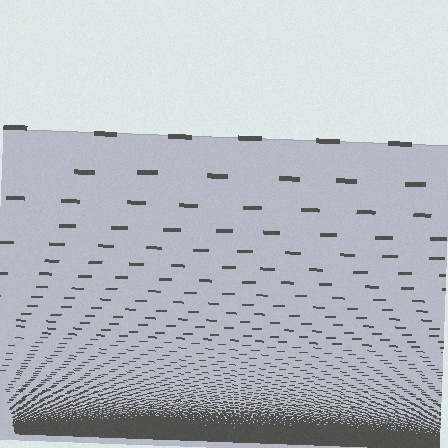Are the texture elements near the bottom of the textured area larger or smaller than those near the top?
Smaller. The gradient is inverted — elements near the bottom are smaller and denser.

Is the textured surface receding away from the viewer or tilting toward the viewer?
The surface appears to tilt toward the viewer. Texture elements get larger and sparser toward the top.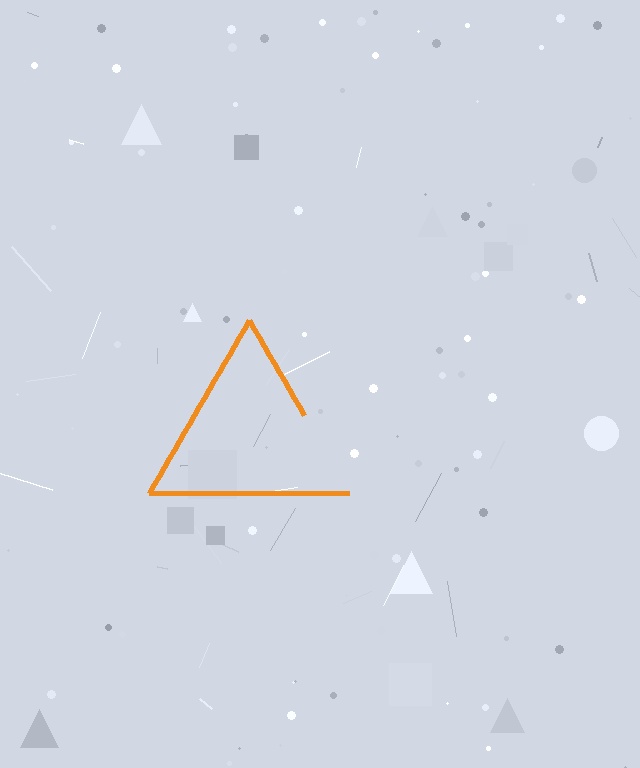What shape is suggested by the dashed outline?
The dashed outline suggests a triangle.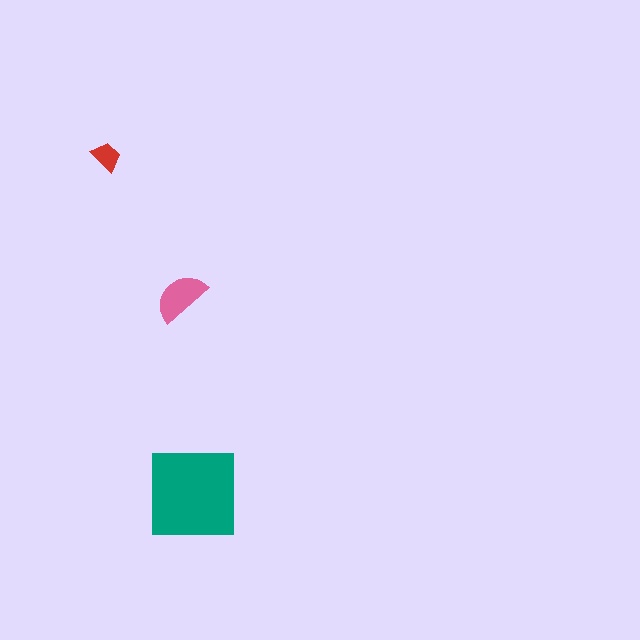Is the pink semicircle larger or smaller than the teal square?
Smaller.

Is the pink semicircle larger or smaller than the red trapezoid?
Larger.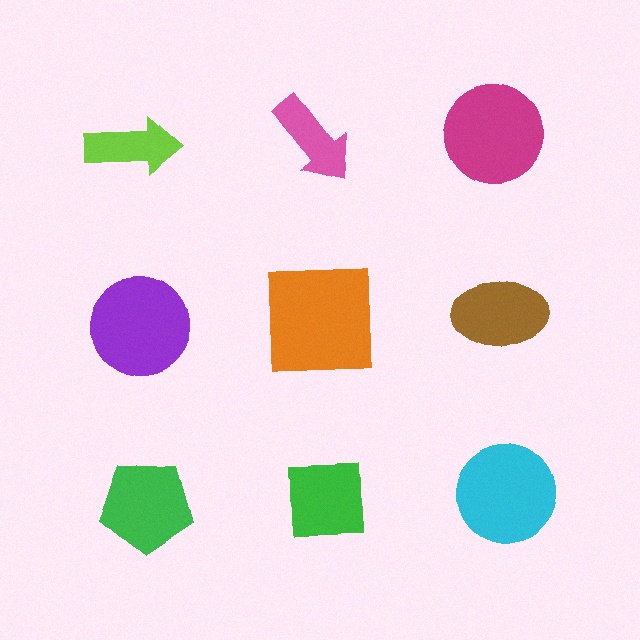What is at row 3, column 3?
A cyan circle.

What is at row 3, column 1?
A green pentagon.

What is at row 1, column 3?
A magenta circle.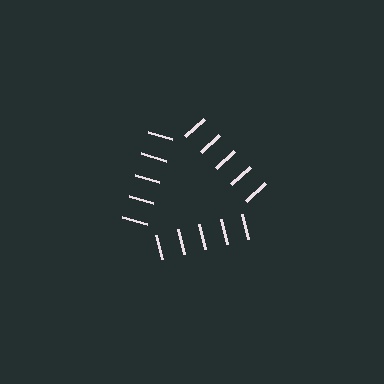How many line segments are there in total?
15 — 5 along each of the 3 edges.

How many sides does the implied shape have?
3 sides — the line-ends trace a triangle.